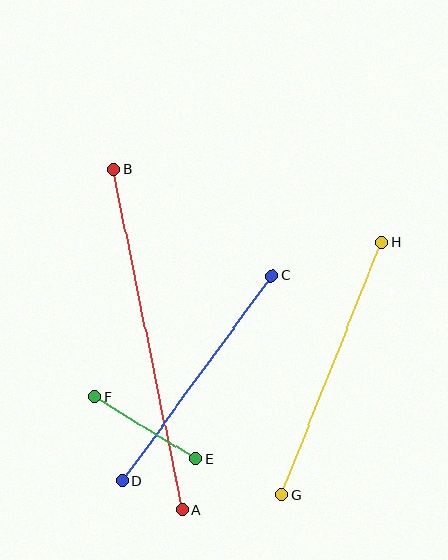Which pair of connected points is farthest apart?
Points A and B are farthest apart.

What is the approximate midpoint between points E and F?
The midpoint is at approximately (145, 428) pixels.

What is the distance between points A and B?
The distance is approximately 348 pixels.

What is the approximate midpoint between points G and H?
The midpoint is at approximately (332, 369) pixels.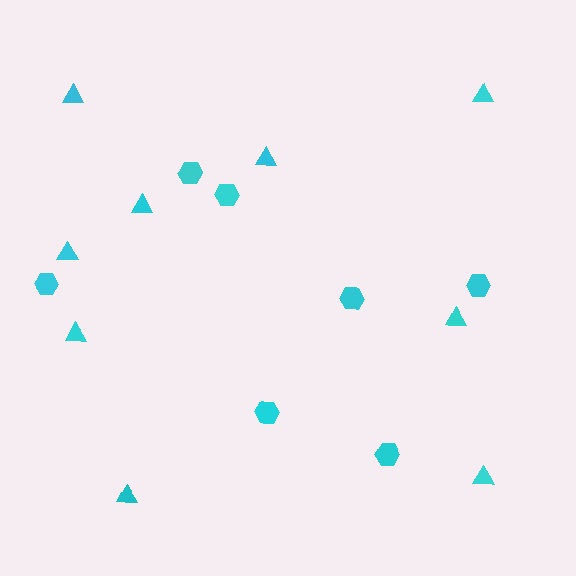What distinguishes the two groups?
There are 2 groups: one group of triangles (9) and one group of hexagons (7).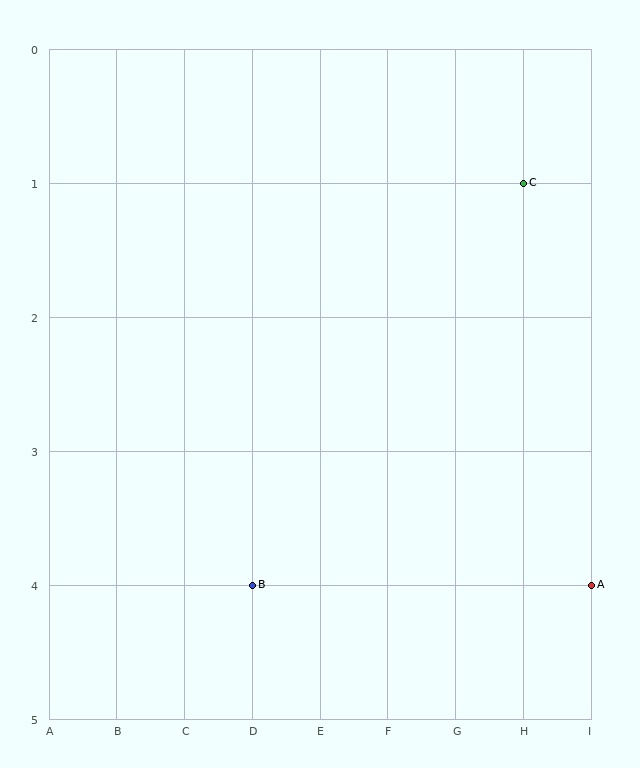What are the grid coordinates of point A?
Point A is at grid coordinates (I, 4).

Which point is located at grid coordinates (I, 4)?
Point A is at (I, 4).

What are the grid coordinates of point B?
Point B is at grid coordinates (D, 4).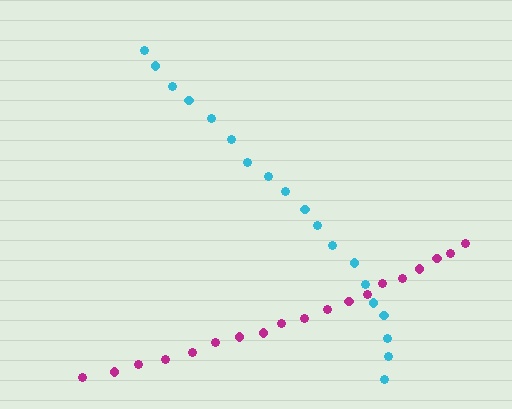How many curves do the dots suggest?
There are 2 distinct paths.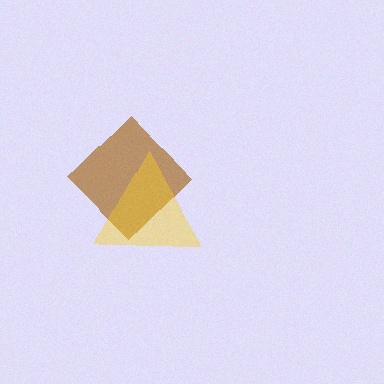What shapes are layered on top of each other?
The layered shapes are: a brown diamond, a yellow triangle.